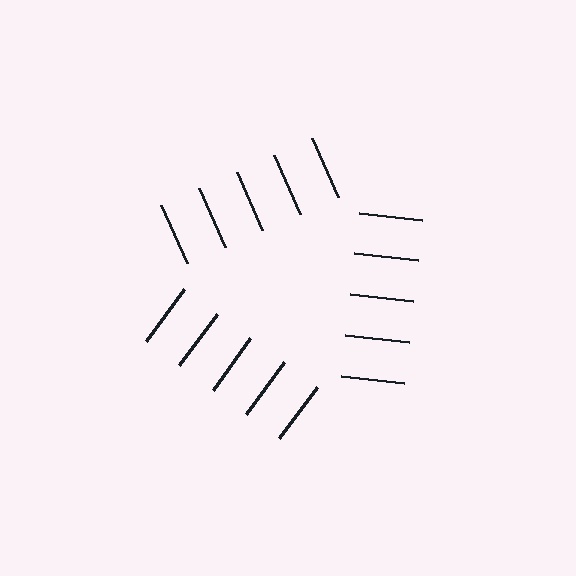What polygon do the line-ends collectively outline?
An illusory triangle — the line segments terminate on its edges but no continuous stroke is drawn.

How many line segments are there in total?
15 — 5 along each of the 3 edges.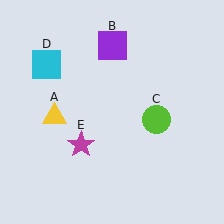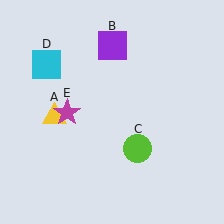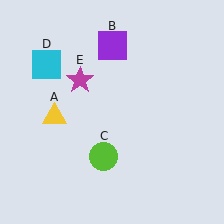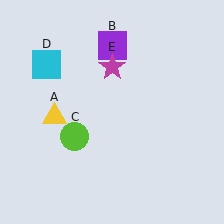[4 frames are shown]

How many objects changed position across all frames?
2 objects changed position: lime circle (object C), magenta star (object E).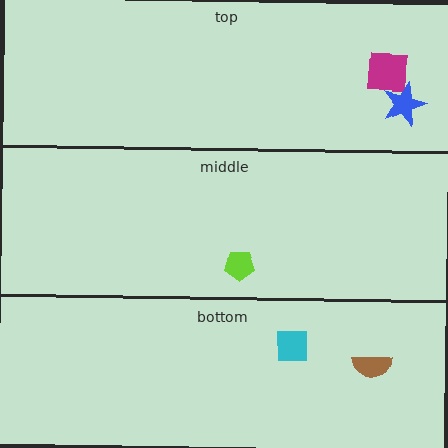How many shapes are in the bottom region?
2.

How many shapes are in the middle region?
1.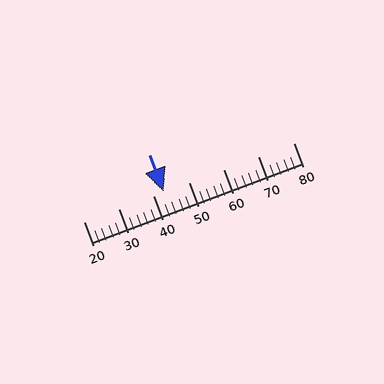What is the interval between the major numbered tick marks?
The major tick marks are spaced 10 units apart.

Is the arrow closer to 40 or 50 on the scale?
The arrow is closer to 40.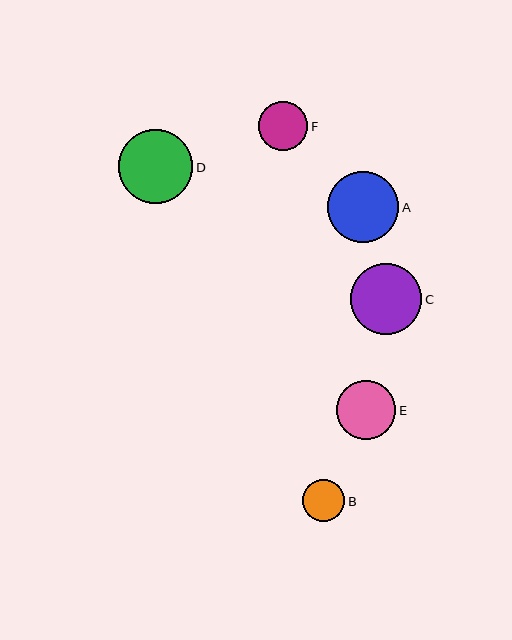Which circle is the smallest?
Circle B is the smallest with a size of approximately 42 pixels.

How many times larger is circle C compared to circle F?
Circle C is approximately 1.4 times the size of circle F.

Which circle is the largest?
Circle D is the largest with a size of approximately 74 pixels.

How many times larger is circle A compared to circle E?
Circle A is approximately 1.2 times the size of circle E.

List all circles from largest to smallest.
From largest to smallest: D, A, C, E, F, B.